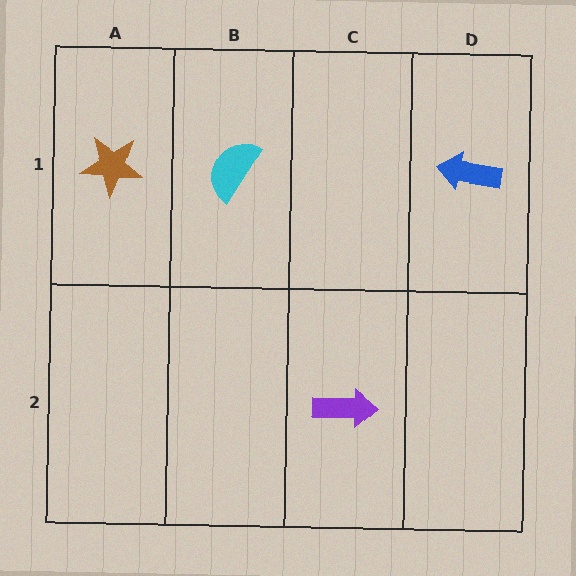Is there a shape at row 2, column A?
No, that cell is empty.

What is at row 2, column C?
A purple arrow.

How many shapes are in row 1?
3 shapes.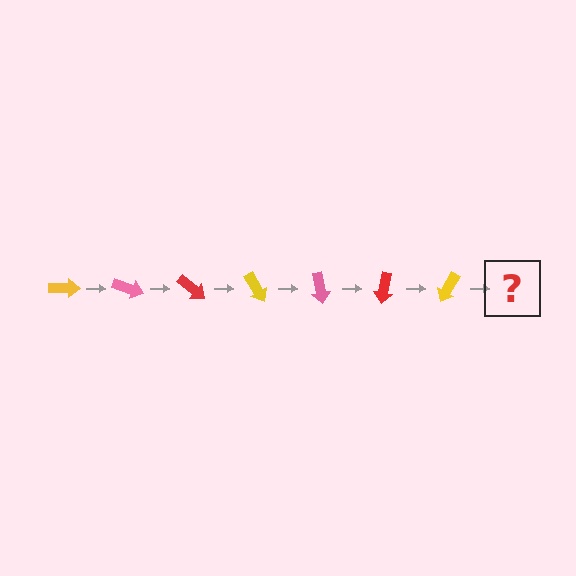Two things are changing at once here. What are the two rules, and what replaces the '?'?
The two rules are that it rotates 20 degrees each step and the color cycles through yellow, pink, and red. The '?' should be a pink arrow, rotated 140 degrees from the start.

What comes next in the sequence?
The next element should be a pink arrow, rotated 140 degrees from the start.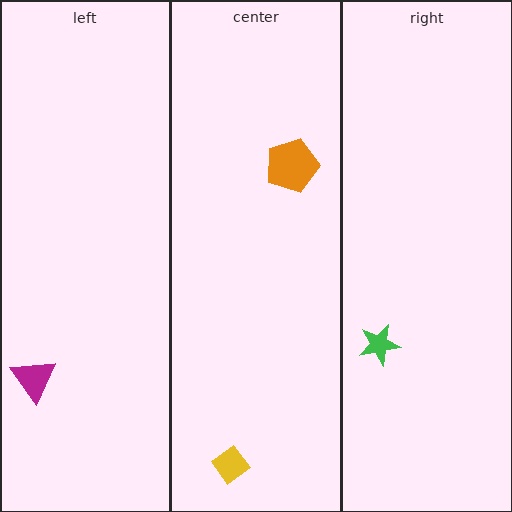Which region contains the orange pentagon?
The center region.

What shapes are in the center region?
The orange pentagon, the yellow diamond.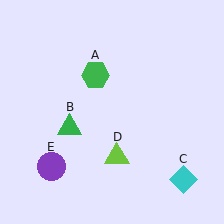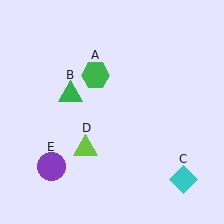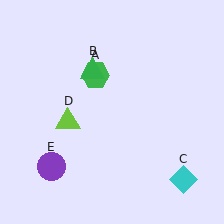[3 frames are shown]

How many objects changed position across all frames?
2 objects changed position: green triangle (object B), lime triangle (object D).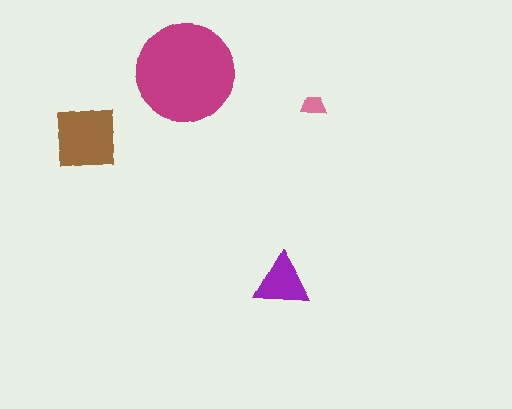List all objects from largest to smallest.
The magenta circle, the brown square, the purple triangle, the pink trapezoid.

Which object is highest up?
The magenta circle is topmost.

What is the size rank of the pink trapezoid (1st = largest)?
4th.